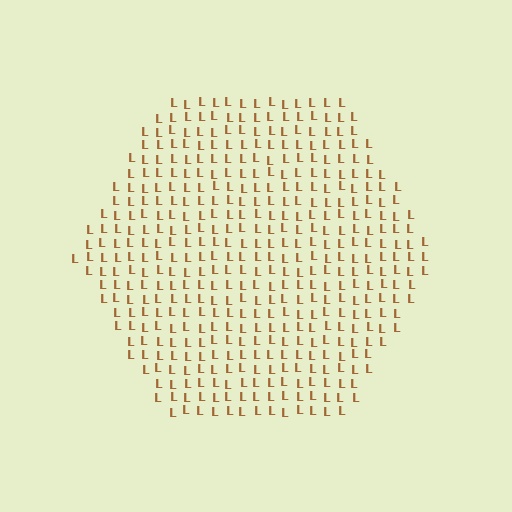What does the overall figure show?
The overall figure shows a hexagon.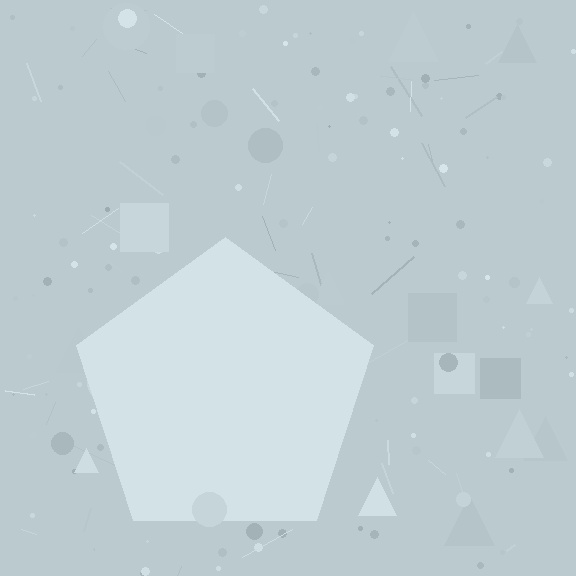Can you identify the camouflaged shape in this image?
The camouflaged shape is a pentagon.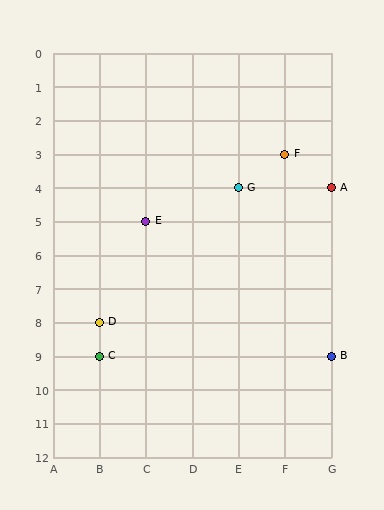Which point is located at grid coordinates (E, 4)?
Point G is at (E, 4).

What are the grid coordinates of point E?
Point E is at grid coordinates (C, 5).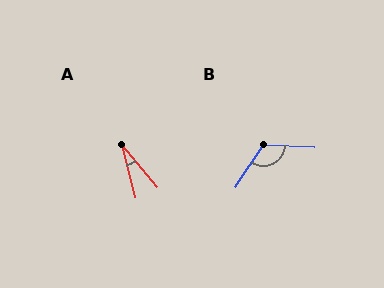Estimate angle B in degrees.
Approximately 121 degrees.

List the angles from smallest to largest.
A (26°), B (121°).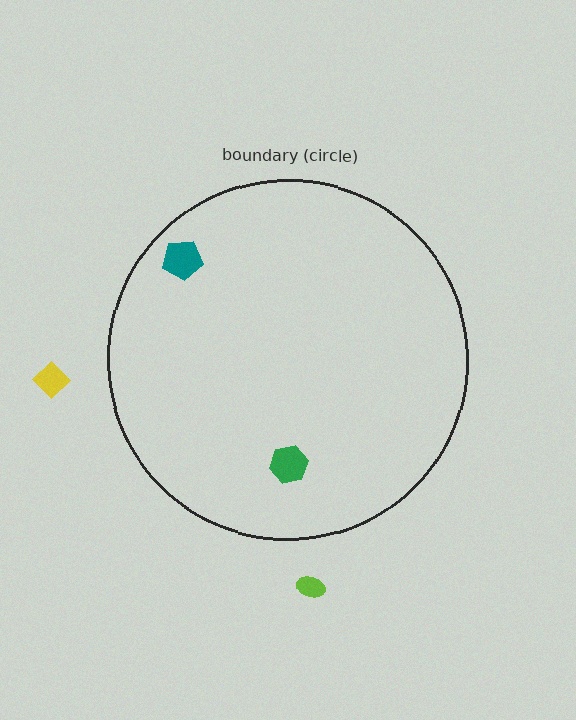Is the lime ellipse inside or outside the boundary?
Outside.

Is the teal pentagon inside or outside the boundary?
Inside.